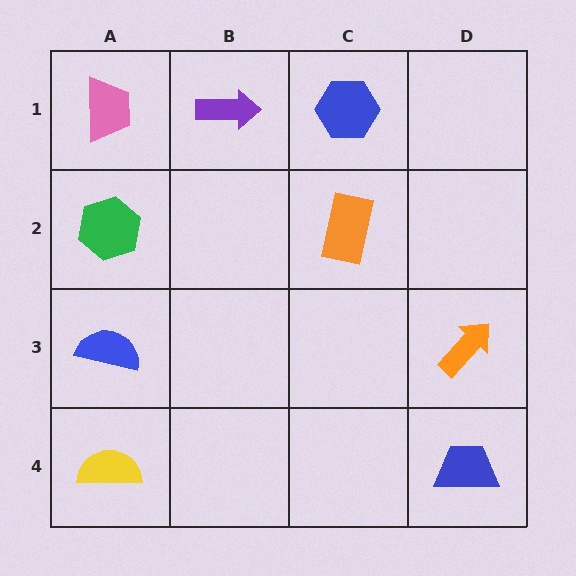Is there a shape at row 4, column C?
No, that cell is empty.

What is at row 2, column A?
A green hexagon.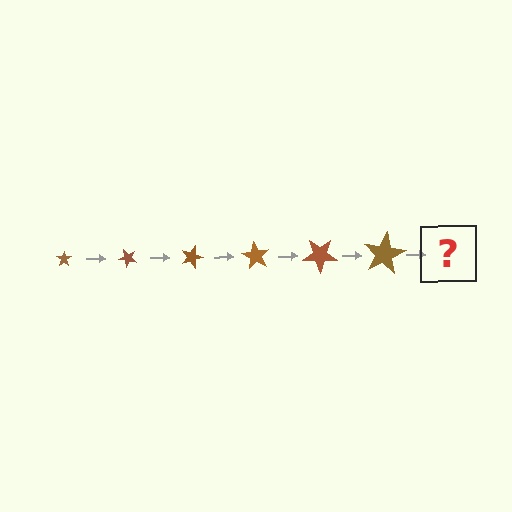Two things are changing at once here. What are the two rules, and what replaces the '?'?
The two rules are that the star grows larger each step and it rotates 45 degrees each step. The '?' should be a star, larger than the previous one and rotated 270 degrees from the start.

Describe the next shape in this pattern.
It should be a star, larger than the previous one and rotated 270 degrees from the start.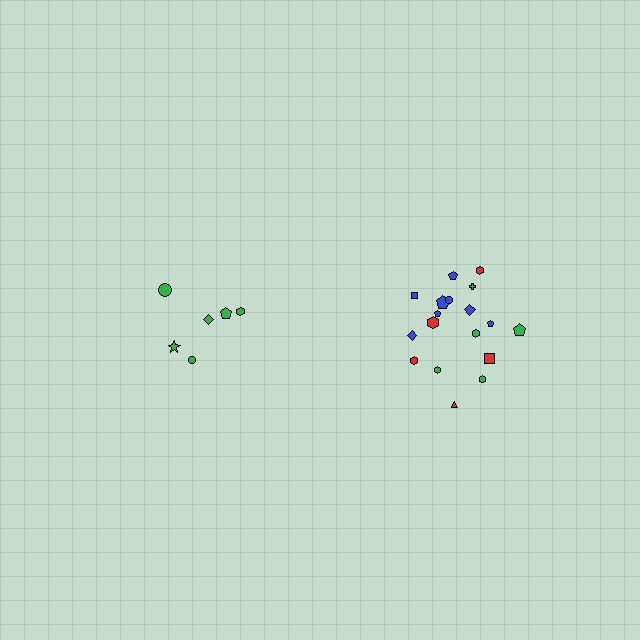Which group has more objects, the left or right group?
The right group.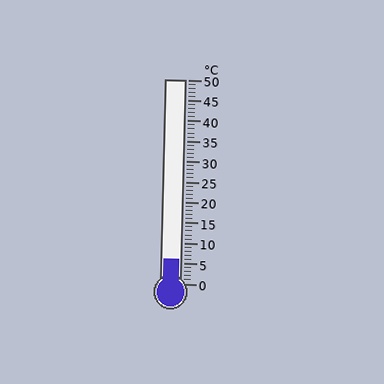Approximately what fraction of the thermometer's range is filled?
The thermometer is filled to approximately 10% of its range.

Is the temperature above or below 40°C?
The temperature is below 40°C.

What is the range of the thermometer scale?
The thermometer scale ranges from 0°C to 50°C.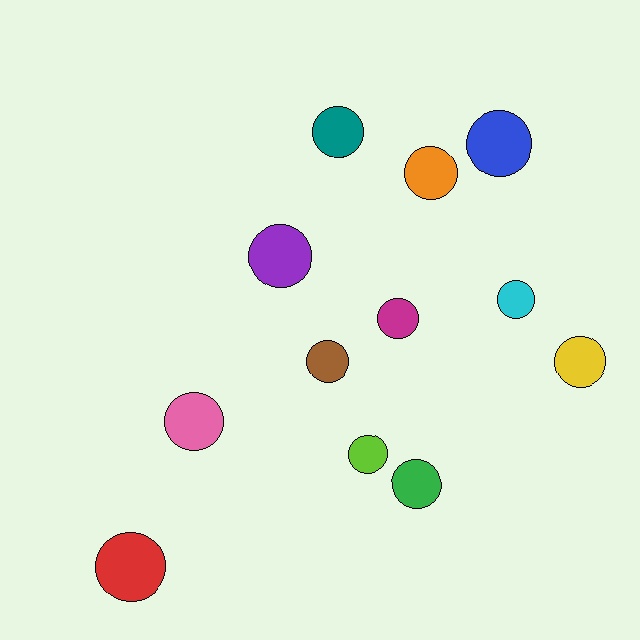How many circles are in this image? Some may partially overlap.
There are 12 circles.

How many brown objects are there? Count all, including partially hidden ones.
There is 1 brown object.